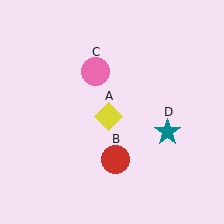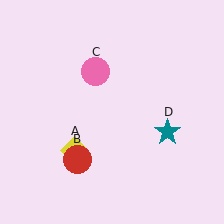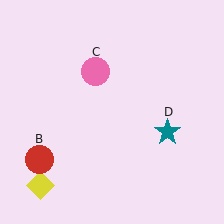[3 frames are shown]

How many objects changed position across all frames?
2 objects changed position: yellow diamond (object A), red circle (object B).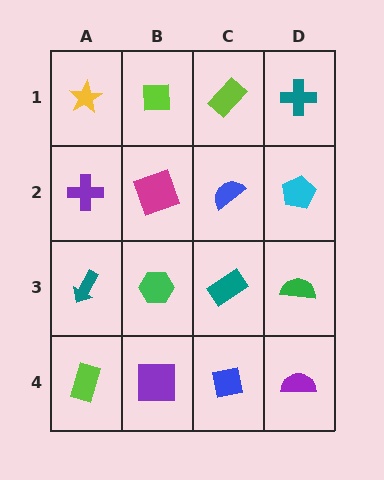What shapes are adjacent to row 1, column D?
A cyan pentagon (row 2, column D), a lime rectangle (row 1, column C).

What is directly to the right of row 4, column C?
A purple semicircle.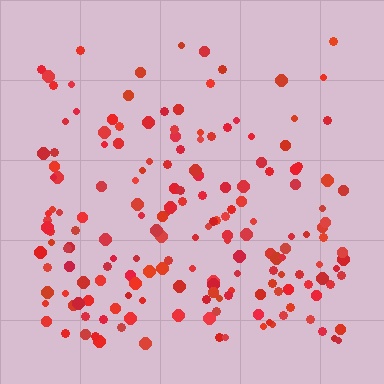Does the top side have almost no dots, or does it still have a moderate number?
Still a moderate number, just noticeably fewer than the bottom.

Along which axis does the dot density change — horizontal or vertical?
Vertical.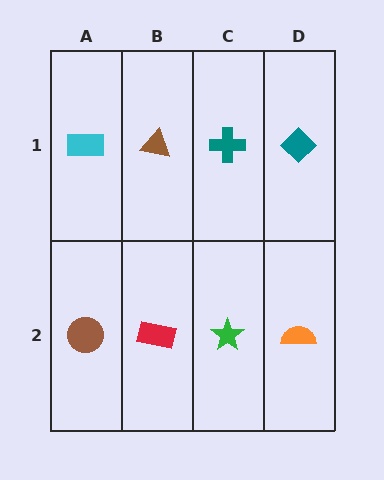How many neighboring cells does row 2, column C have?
3.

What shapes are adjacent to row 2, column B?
A brown triangle (row 1, column B), a brown circle (row 2, column A), a green star (row 2, column C).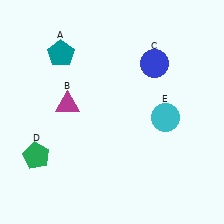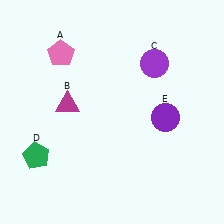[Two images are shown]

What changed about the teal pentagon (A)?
In Image 1, A is teal. In Image 2, it changed to pink.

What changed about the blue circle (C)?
In Image 1, C is blue. In Image 2, it changed to purple.